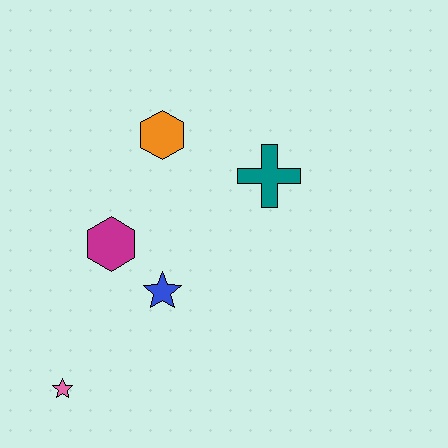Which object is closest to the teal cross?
The orange hexagon is closest to the teal cross.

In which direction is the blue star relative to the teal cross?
The blue star is below the teal cross.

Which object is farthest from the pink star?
The teal cross is farthest from the pink star.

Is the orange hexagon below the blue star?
No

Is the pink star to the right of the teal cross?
No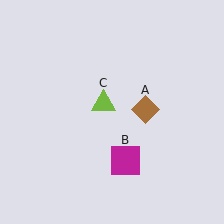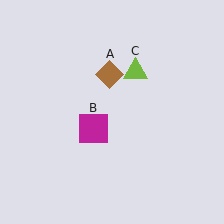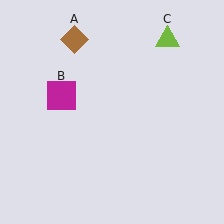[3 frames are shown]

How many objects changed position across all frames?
3 objects changed position: brown diamond (object A), magenta square (object B), lime triangle (object C).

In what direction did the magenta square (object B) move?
The magenta square (object B) moved up and to the left.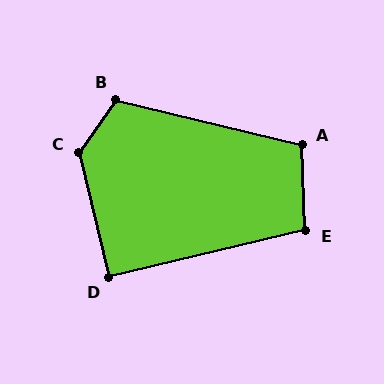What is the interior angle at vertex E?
Approximately 101 degrees (obtuse).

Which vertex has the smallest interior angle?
D, at approximately 90 degrees.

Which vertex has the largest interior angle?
C, at approximately 132 degrees.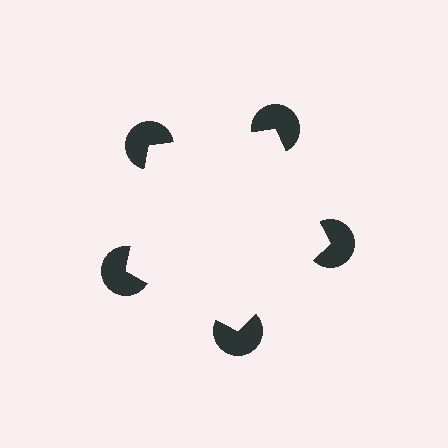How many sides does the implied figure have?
5 sides.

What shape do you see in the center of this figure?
An illusory pentagon — its edges are inferred from the aligned wedge cuts in the pac-man discs, not physically drawn.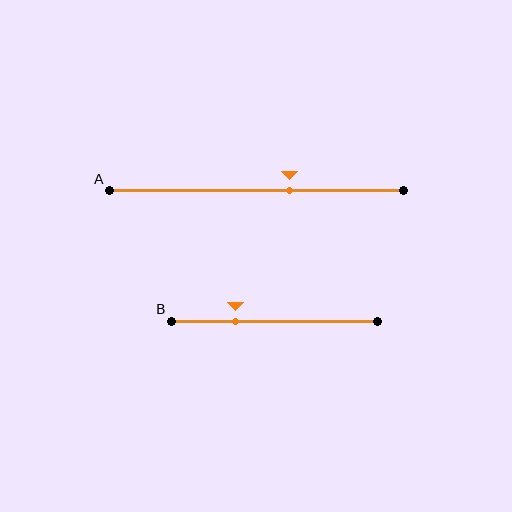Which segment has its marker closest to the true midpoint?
Segment A has its marker closest to the true midpoint.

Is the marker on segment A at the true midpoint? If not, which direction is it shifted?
No, the marker on segment A is shifted to the right by about 11% of the segment length.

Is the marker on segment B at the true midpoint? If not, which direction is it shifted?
No, the marker on segment B is shifted to the left by about 19% of the segment length.